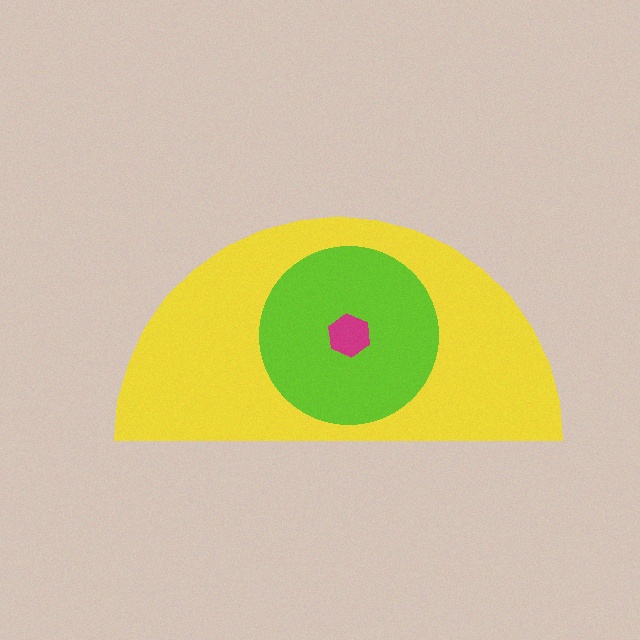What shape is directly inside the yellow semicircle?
The lime circle.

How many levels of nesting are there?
3.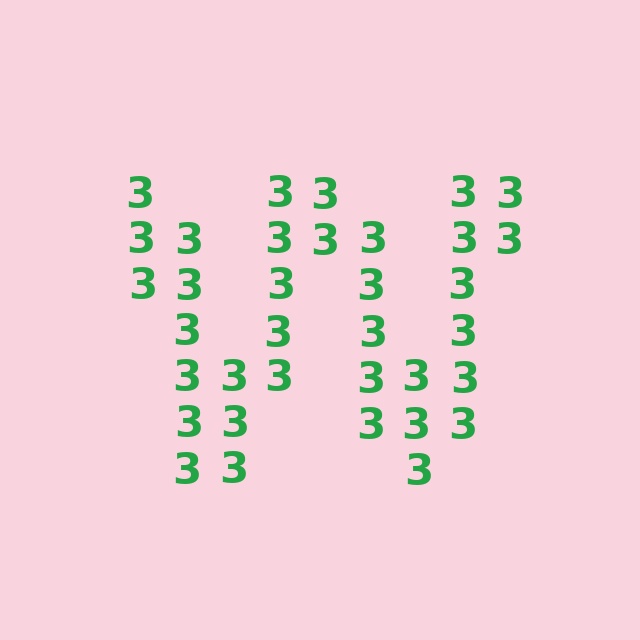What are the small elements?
The small elements are digit 3's.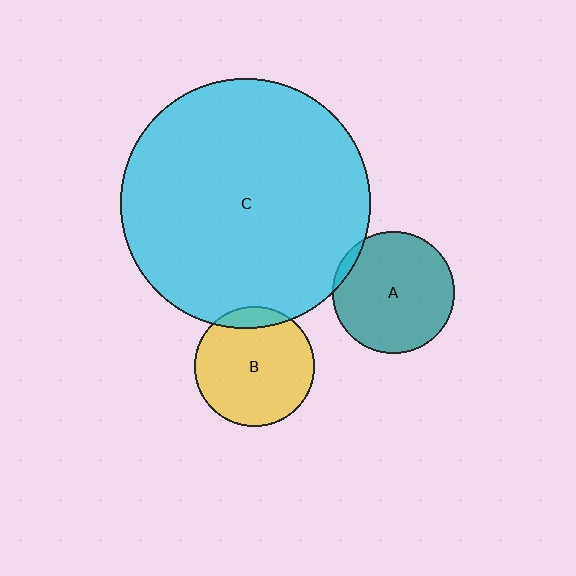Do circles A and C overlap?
Yes.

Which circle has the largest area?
Circle C (cyan).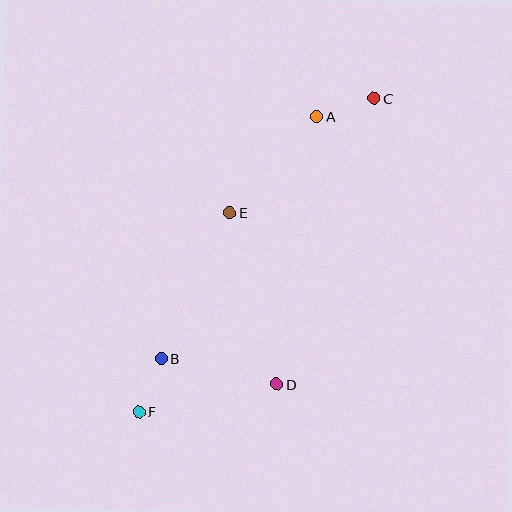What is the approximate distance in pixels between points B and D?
The distance between B and D is approximately 119 pixels.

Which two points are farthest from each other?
Points C and F are farthest from each other.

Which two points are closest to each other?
Points B and F are closest to each other.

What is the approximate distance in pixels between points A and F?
The distance between A and F is approximately 345 pixels.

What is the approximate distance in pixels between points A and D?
The distance between A and D is approximately 271 pixels.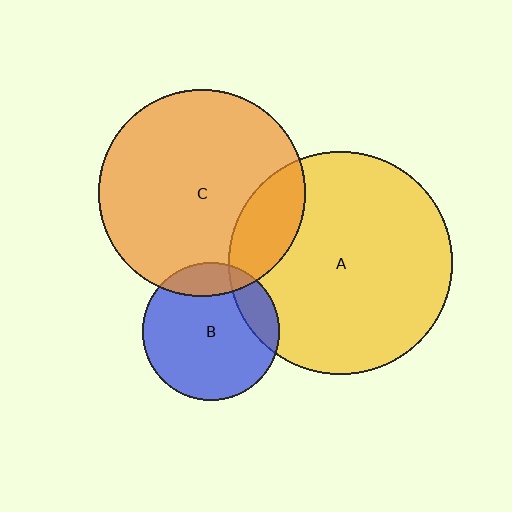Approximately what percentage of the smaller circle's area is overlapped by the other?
Approximately 15%.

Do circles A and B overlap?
Yes.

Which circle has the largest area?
Circle A (yellow).